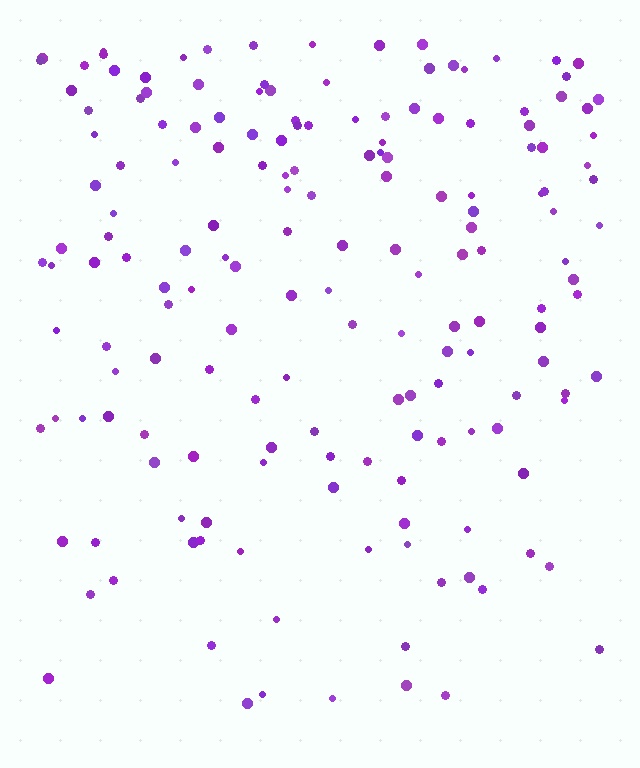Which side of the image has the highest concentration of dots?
The top.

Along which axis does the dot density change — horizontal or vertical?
Vertical.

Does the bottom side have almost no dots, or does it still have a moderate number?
Still a moderate number, just noticeably fewer than the top.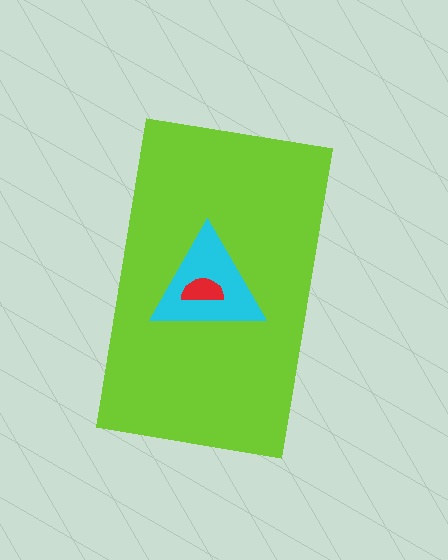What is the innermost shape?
The red semicircle.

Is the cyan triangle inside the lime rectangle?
Yes.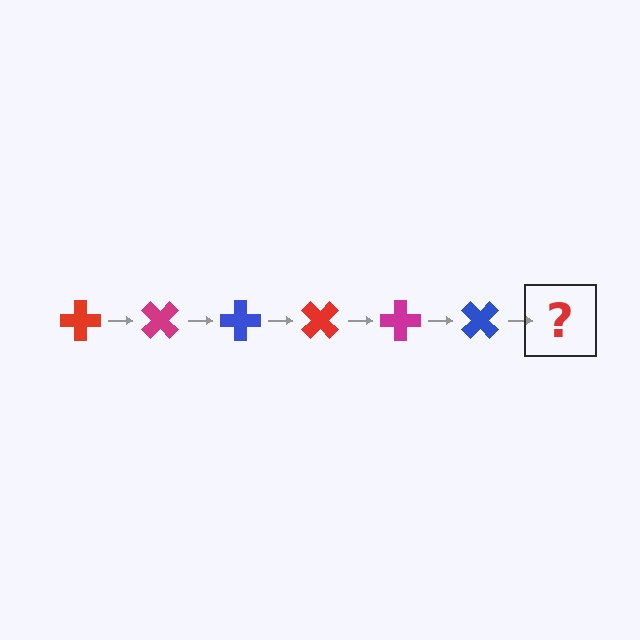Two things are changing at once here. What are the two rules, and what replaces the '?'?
The two rules are that it rotates 45 degrees each step and the color cycles through red, magenta, and blue. The '?' should be a red cross, rotated 270 degrees from the start.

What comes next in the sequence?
The next element should be a red cross, rotated 270 degrees from the start.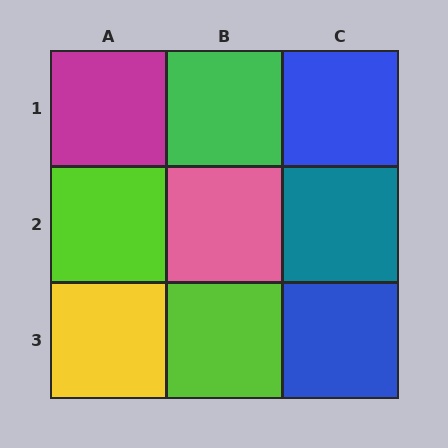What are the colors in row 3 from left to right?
Yellow, lime, blue.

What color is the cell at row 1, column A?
Magenta.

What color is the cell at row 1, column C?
Blue.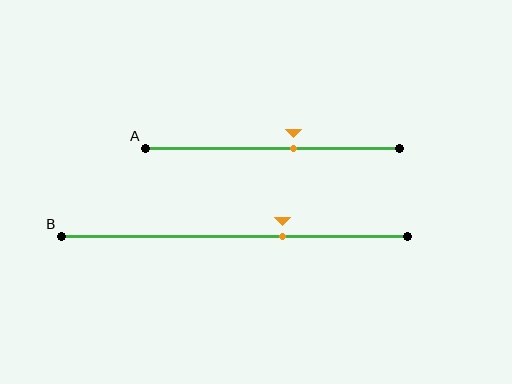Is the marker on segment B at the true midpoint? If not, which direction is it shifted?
No, the marker on segment B is shifted to the right by about 14% of the segment length.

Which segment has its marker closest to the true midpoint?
Segment A has its marker closest to the true midpoint.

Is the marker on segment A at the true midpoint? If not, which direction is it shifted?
No, the marker on segment A is shifted to the right by about 8% of the segment length.